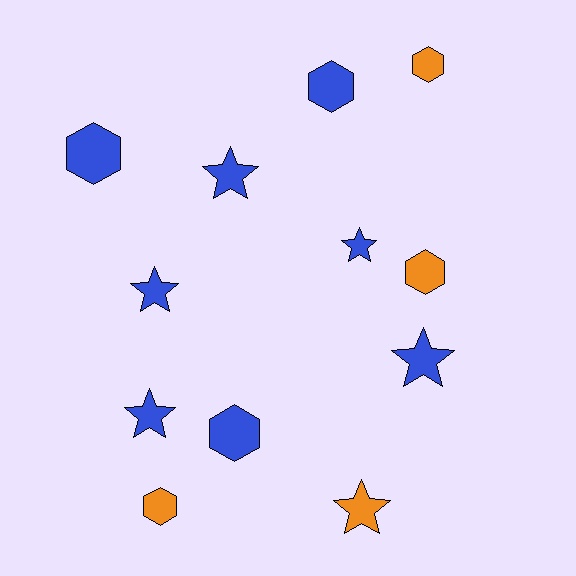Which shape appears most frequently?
Star, with 6 objects.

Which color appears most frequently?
Blue, with 8 objects.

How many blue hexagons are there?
There are 3 blue hexagons.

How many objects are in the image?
There are 12 objects.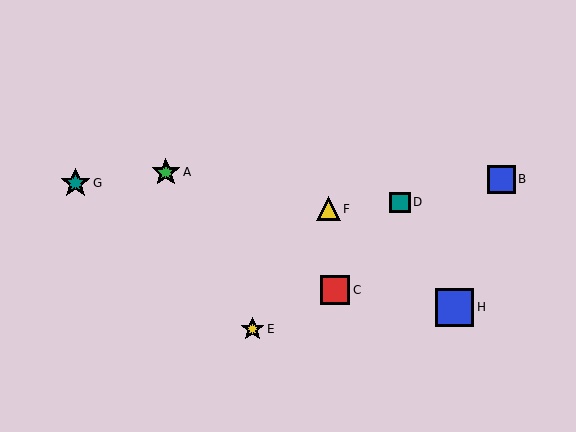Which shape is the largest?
The blue square (labeled H) is the largest.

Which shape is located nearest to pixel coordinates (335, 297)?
The red square (labeled C) at (335, 290) is nearest to that location.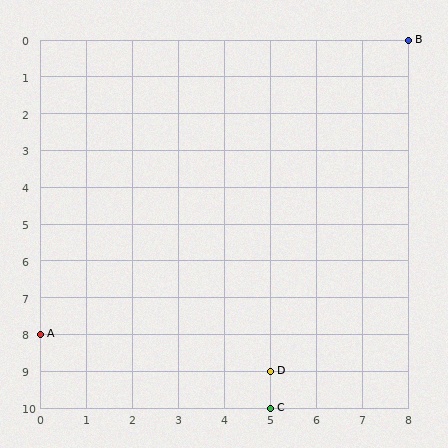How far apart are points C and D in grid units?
Points C and D are 1 row apart.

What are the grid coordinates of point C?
Point C is at grid coordinates (5, 10).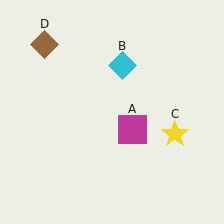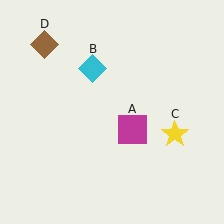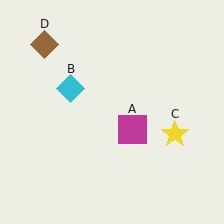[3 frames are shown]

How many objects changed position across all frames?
1 object changed position: cyan diamond (object B).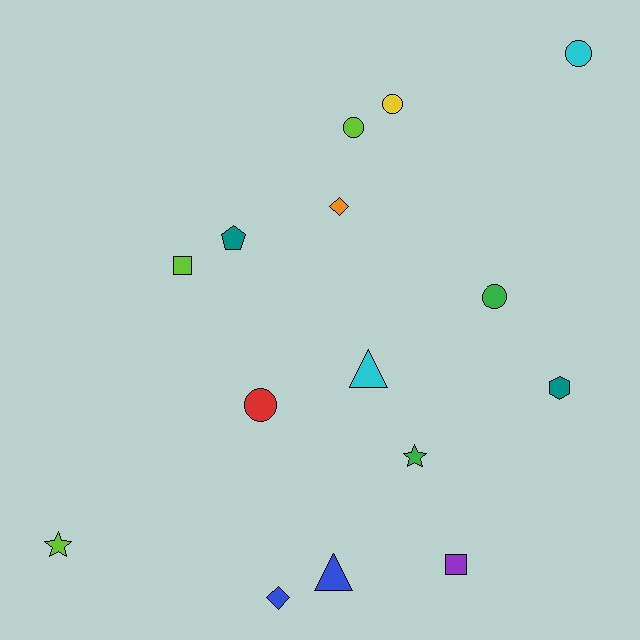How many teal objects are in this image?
There are 2 teal objects.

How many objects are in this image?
There are 15 objects.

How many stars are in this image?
There are 2 stars.